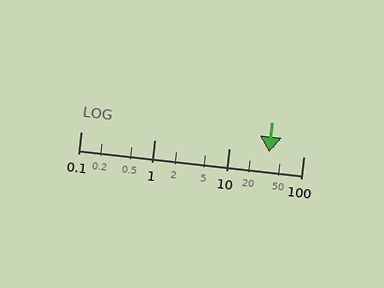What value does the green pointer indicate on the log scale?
The pointer indicates approximately 35.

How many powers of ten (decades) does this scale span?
The scale spans 3 decades, from 0.1 to 100.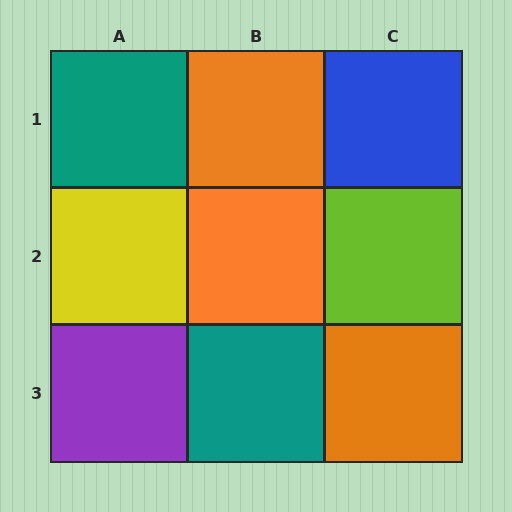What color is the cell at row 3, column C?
Orange.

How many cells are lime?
1 cell is lime.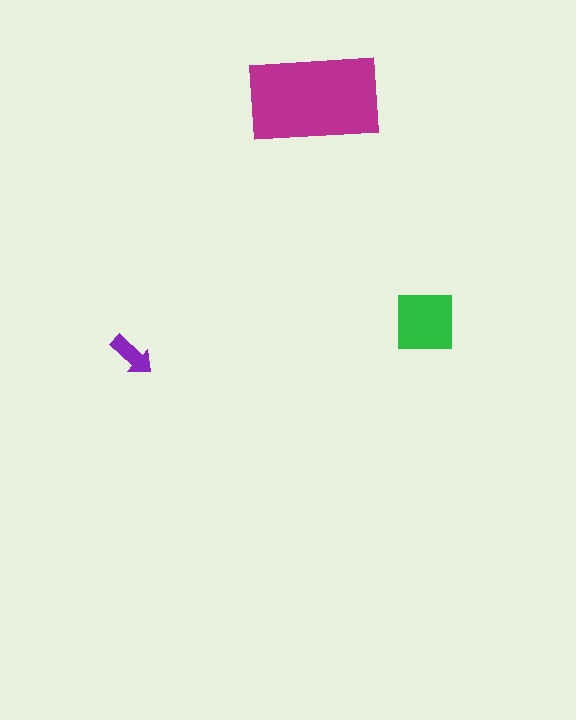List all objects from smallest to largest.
The purple arrow, the green square, the magenta rectangle.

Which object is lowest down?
The purple arrow is bottommost.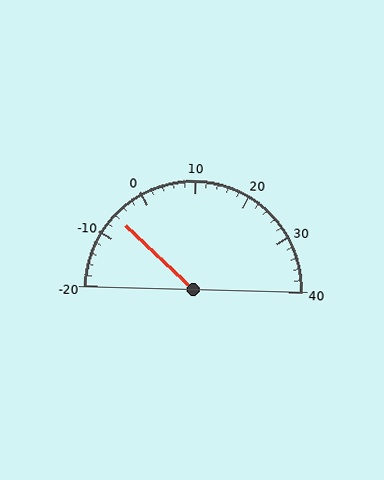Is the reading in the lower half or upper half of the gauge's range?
The reading is in the lower half of the range (-20 to 40).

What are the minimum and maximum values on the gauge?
The gauge ranges from -20 to 40.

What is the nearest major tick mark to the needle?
The nearest major tick mark is -10.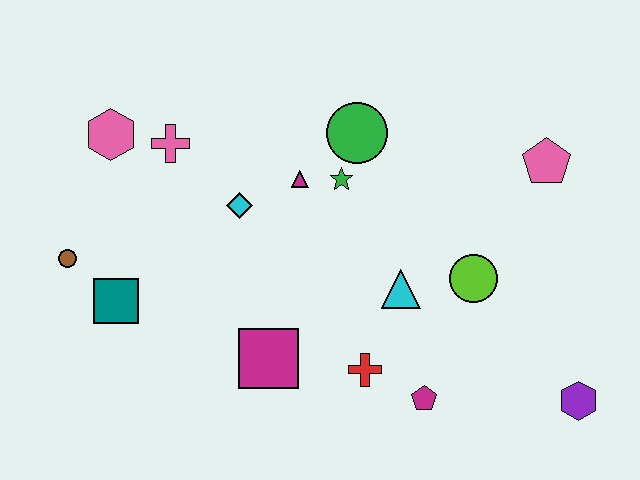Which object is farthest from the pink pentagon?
The brown circle is farthest from the pink pentagon.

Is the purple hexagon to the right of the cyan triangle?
Yes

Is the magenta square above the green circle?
No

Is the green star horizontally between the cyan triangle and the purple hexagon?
No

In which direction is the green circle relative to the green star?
The green circle is above the green star.